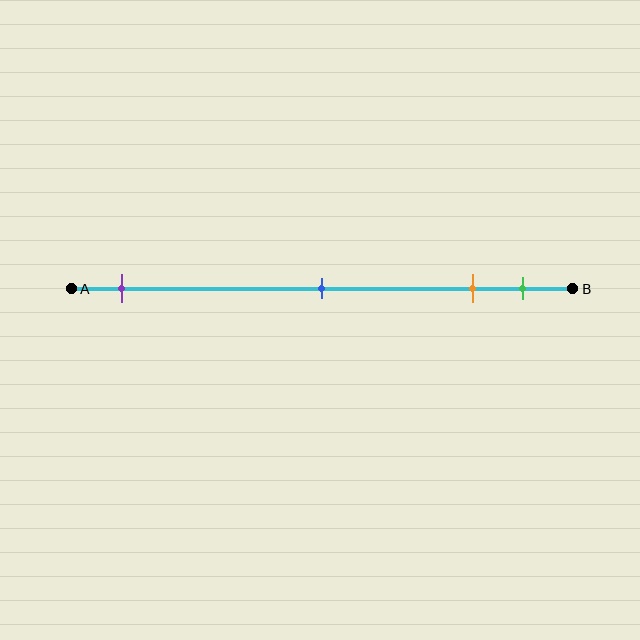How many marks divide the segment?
There are 4 marks dividing the segment.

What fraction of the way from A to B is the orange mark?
The orange mark is approximately 80% (0.8) of the way from A to B.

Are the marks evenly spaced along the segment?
No, the marks are not evenly spaced.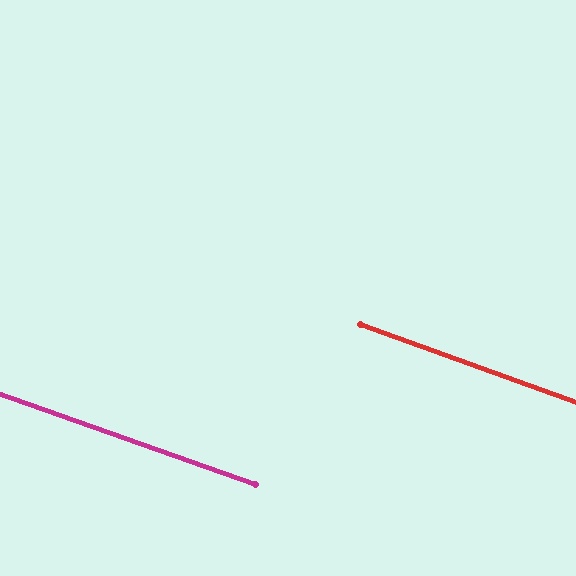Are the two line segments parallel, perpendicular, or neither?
Parallel — their directions differ by only 0.6°.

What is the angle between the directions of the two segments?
Approximately 1 degree.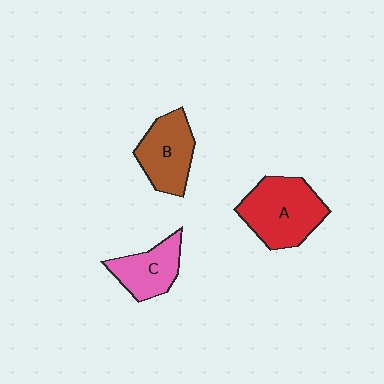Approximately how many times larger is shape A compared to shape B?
Approximately 1.3 times.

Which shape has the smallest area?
Shape C (pink).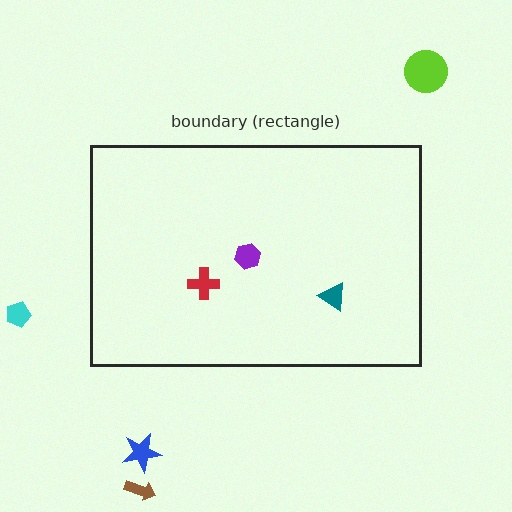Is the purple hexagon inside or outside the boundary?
Inside.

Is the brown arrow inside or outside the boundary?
Outside.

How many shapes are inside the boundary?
3 inside, 4 outside.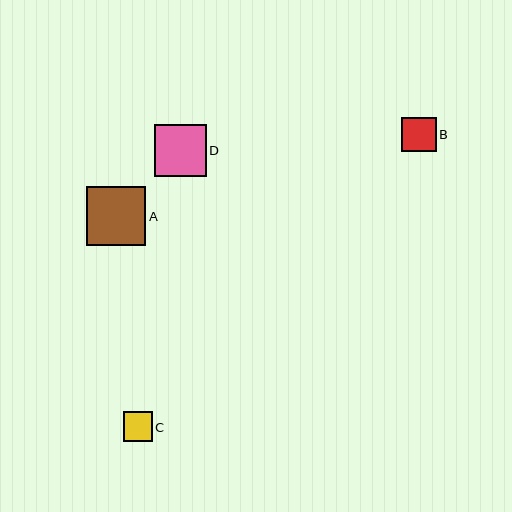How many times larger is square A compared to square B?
Square A is approximately 1.7 times the size of square B.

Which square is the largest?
Square A is the largest with a size of approximately 59 pixels.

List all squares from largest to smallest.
From largest to smallest: A, D, B, C.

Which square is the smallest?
Square C is the smallest with a size of approximately 29 pixels.